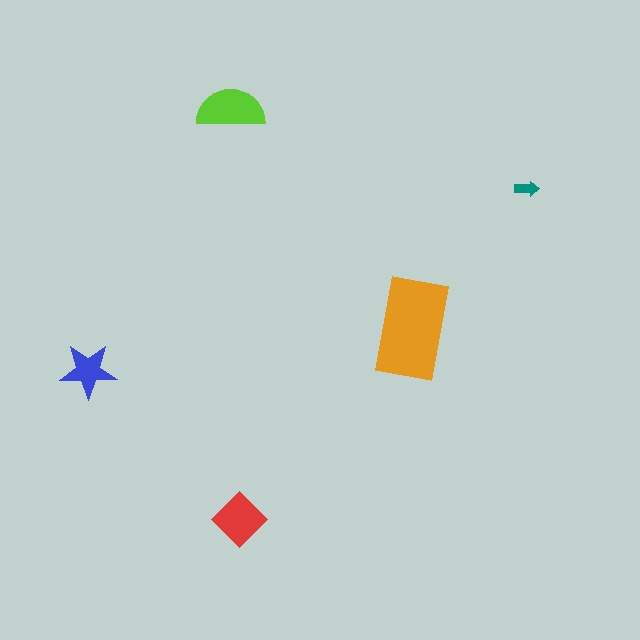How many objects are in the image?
There are 5 objects in the image.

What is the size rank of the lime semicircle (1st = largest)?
2nd.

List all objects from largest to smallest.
The orange rectangle, the lime semicircle, the red diamond, the blue star, the teal arrow.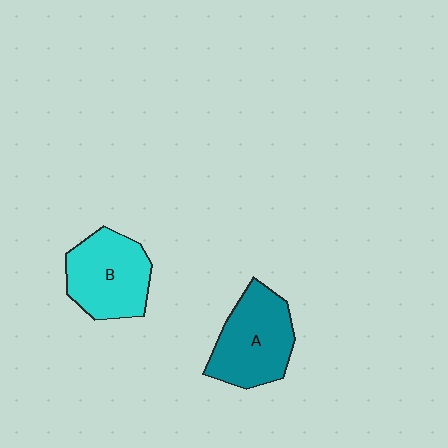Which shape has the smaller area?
Shape B (cyan).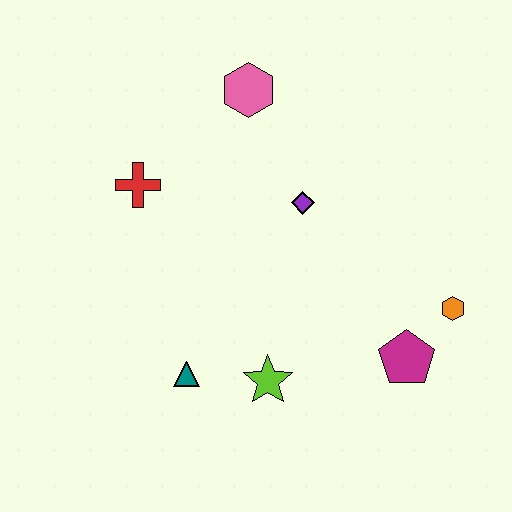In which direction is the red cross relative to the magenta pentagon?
The red cross is to the left of the magenta pentagon.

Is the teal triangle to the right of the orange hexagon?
No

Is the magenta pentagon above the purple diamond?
No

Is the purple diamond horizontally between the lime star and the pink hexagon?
No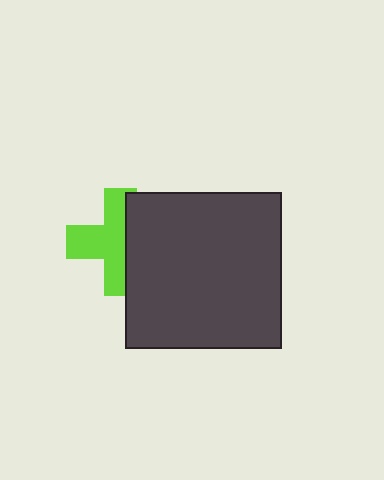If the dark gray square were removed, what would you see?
You would see the complete lime cross.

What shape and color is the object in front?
The object in front is a dark gray square.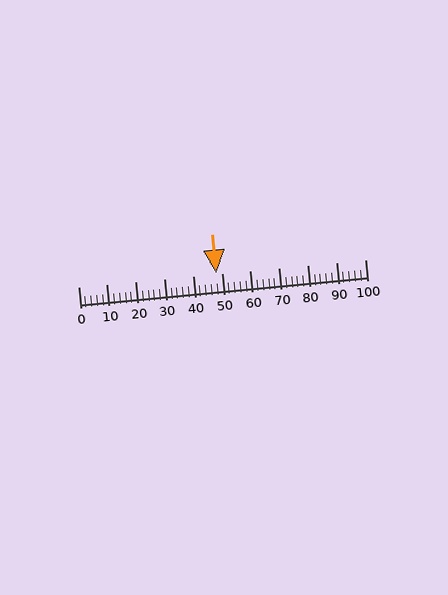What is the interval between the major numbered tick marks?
The major tick marks are spaced 10 units apart.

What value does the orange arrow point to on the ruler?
The orange arrow points to approximately 48.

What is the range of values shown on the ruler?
The ruler shows values from 0 to 100.